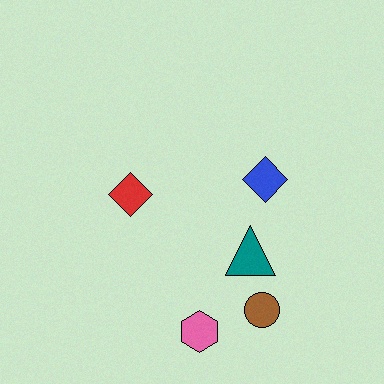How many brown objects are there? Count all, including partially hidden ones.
There is 1 brown object.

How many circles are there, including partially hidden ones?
There is 1 circle.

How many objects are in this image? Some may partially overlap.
There are 5 objects.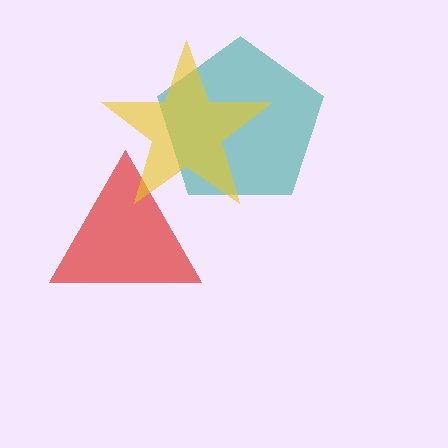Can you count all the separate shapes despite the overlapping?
Yes, there are 3 separate shapes.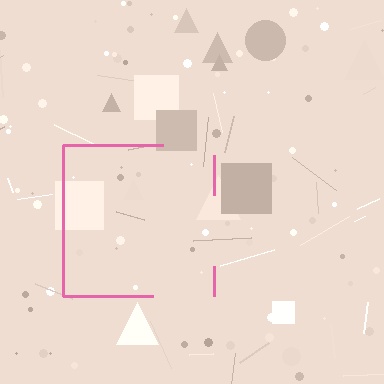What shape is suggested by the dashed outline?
The dashed outline suggests a square.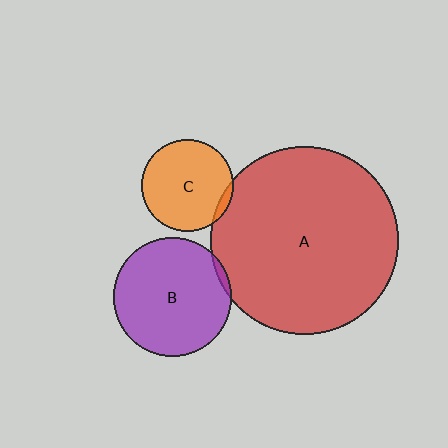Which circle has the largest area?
Circle A (red).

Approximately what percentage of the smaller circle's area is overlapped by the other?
Approximately 5%.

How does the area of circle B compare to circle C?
Approximately 1.6 times.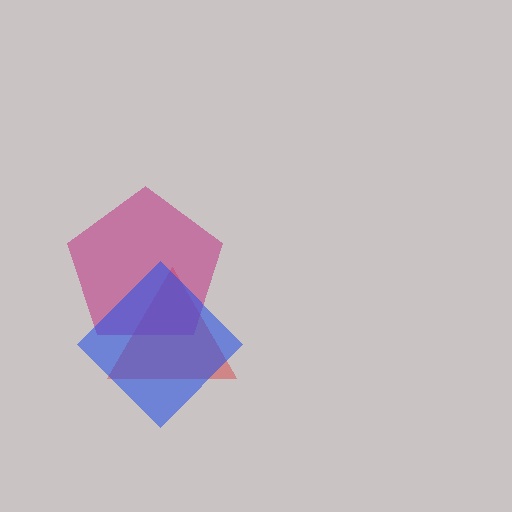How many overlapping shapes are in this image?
There are 3 overlapping shapes in the image.